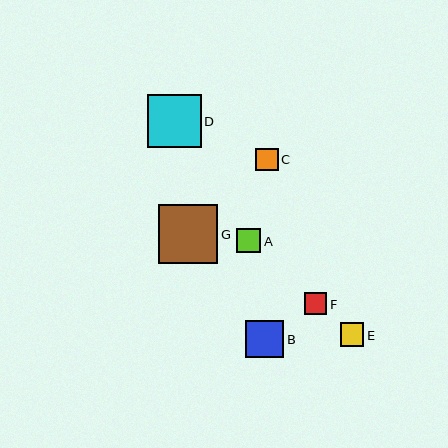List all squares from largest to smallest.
From largest to smallest: G, D, B, A, E, C, F.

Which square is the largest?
Square G is the largest with a size of approximately 59 pixels.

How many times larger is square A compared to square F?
Square A is approximately 1.1 times the size of square F.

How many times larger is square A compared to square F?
Square A is approximately 1.1 times the size of square F.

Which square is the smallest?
Square F is the smallest with a size of approximately 22 pixels.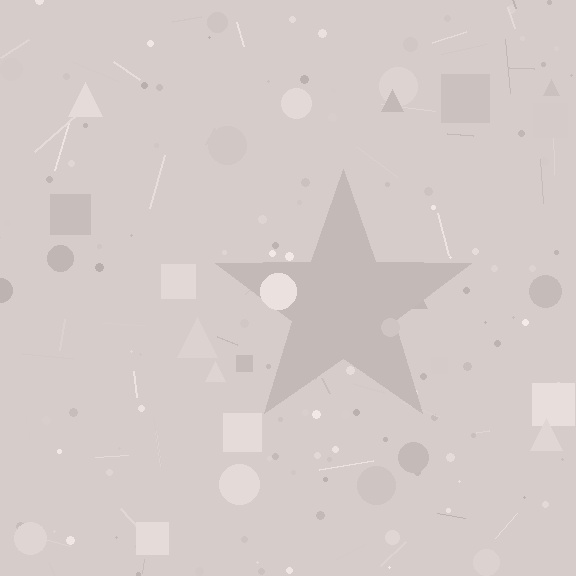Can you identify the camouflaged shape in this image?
The camouflaged shape is a star.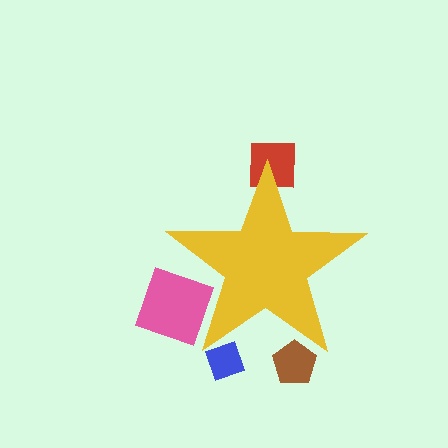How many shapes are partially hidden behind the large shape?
4 shapes are partially hidden.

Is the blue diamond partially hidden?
Yes, the blue diamond is partially hidden behind the yellow star.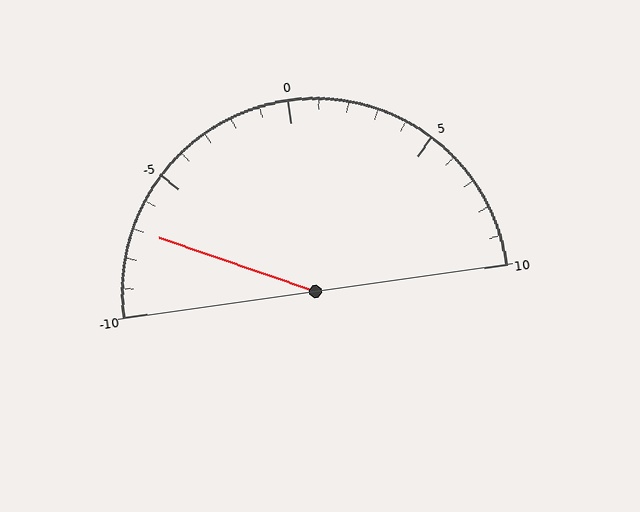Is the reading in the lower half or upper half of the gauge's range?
The reading is in the lower half of the range (-10 to 10).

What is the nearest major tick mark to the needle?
The nearest major tick mark is -5.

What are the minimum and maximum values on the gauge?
The gauge ranges from -10 to 10.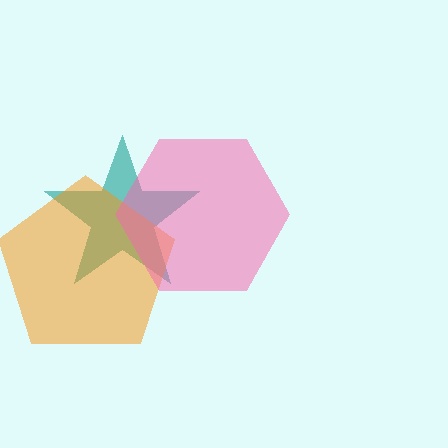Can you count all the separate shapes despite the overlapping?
Yes, there are 3 separate shapes.